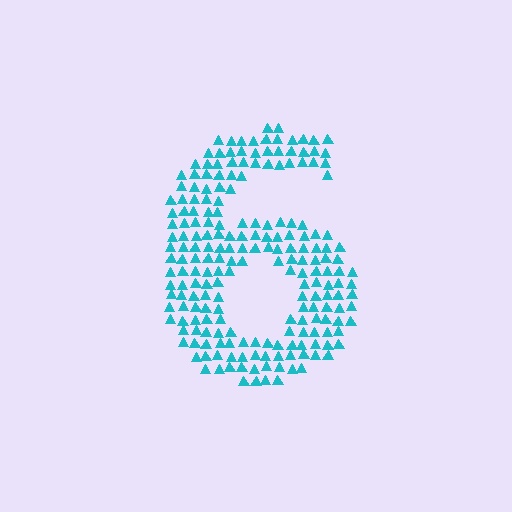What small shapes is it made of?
It is made of small triangles.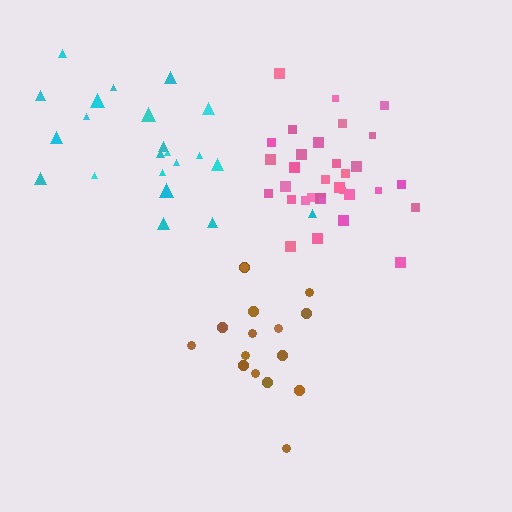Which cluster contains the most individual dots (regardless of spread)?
Pink (32).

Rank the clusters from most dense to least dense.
pink, brown, cyan.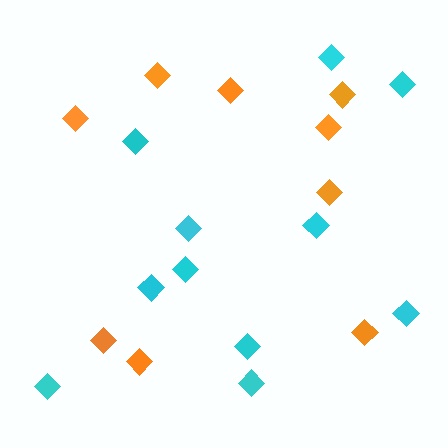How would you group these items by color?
There are 2 groups: one group of orange diamonds (9) and one group of cyan diamonds (11).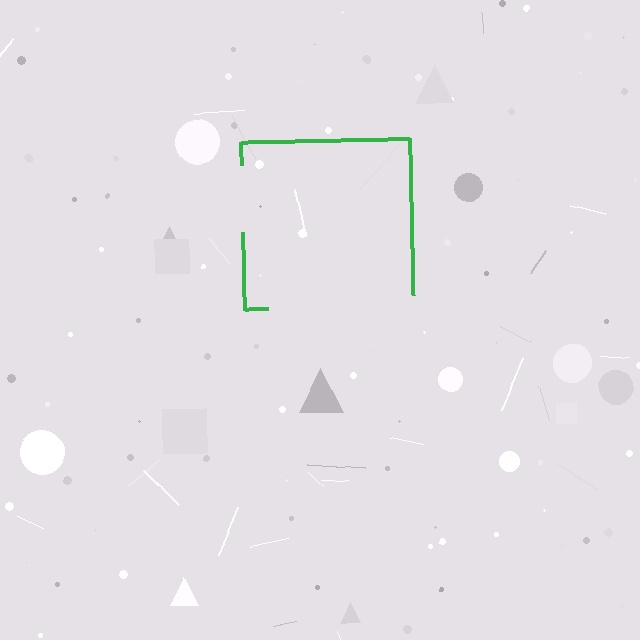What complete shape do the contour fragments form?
The contour fragments form a square.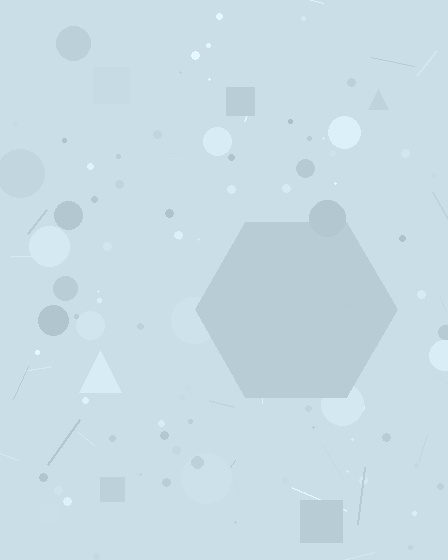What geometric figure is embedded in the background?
A hexagon is embedded in the background.